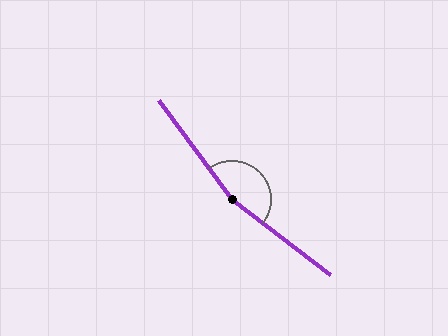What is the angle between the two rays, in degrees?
Approximately 164 degrees.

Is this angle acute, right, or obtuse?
It is obtuse.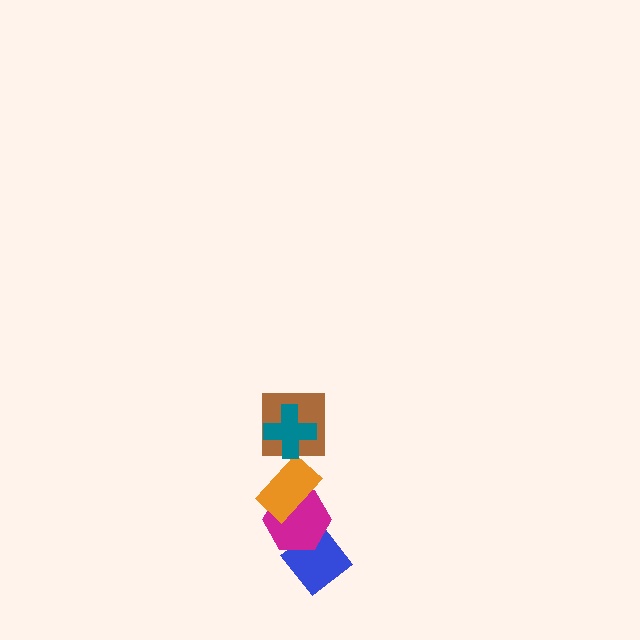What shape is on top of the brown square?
The teal cross is on top of the brown square.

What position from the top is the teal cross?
The teal cross is 1st from the top.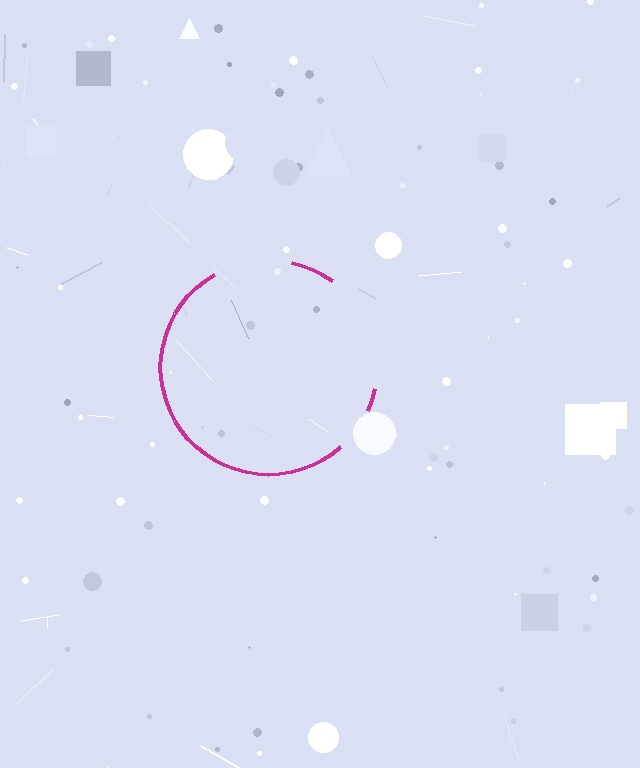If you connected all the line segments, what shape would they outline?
They would outline a circle.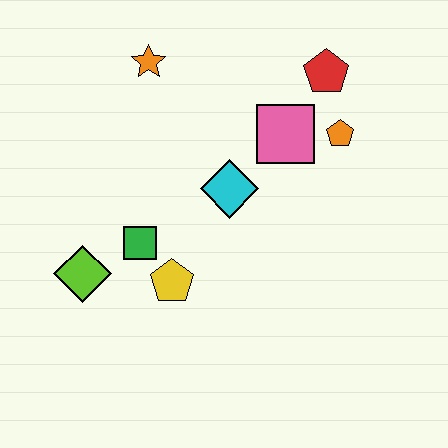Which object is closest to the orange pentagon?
The pink square is closest to the orange pentagon.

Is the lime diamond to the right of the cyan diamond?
No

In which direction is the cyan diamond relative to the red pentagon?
The cyan diamond is below the red pentagon.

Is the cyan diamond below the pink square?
Yes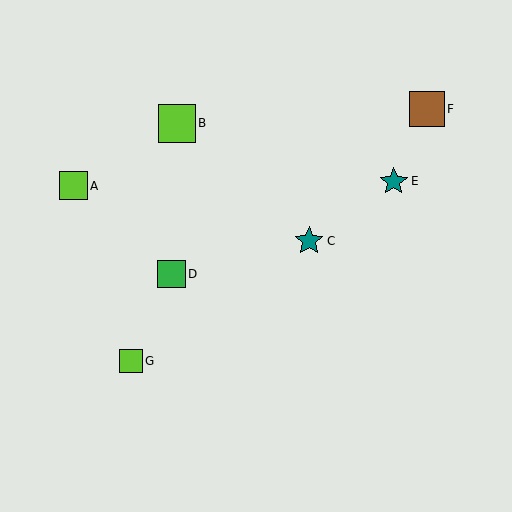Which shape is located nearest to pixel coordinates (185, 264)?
The green square (labeled D) at (171, 274) is nearest to that location.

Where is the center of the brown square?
The center of the brown square is at (427, 109).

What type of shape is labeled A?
Shape A is a lime square.